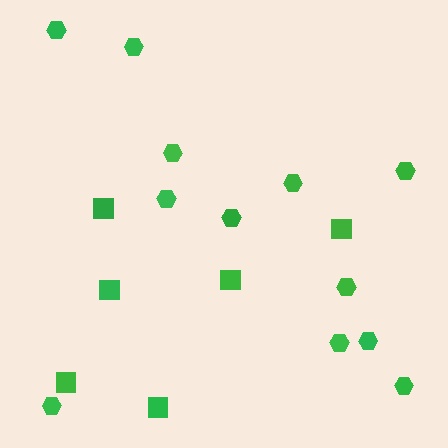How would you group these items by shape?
There are 2 groups: one group of squares (6) and one group of hexagons (12).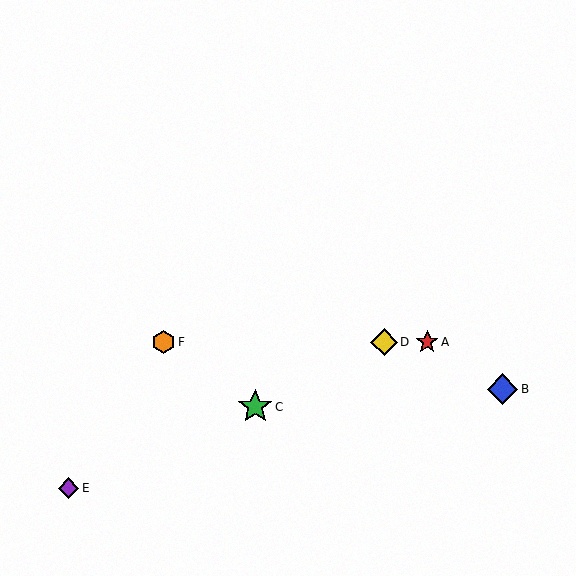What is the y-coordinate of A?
Object A is at y≈342.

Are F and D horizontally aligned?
Yes, both are at y≈342.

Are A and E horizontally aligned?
No, A is at y≈342 and E is at y≈488.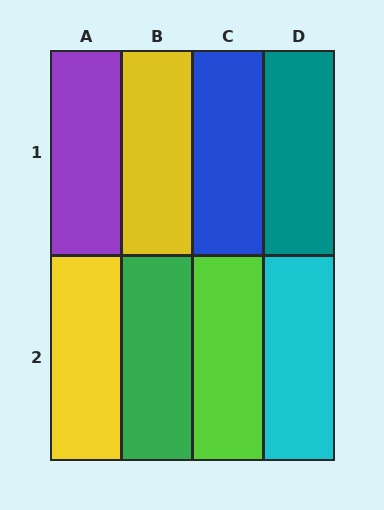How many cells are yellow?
2 cells are yellow.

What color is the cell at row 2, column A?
Yellow.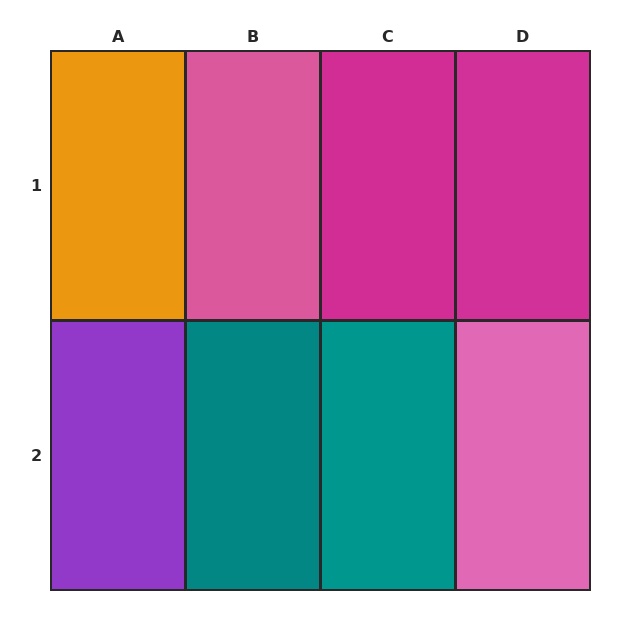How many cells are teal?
2 cells are teal.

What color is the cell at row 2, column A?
Purple.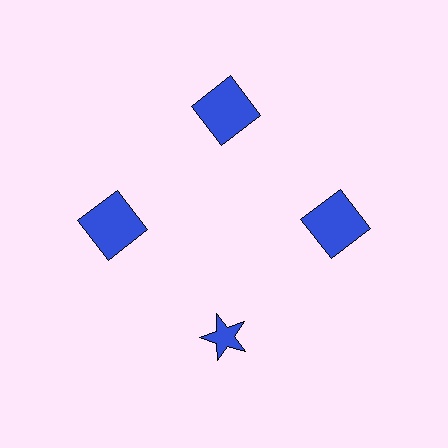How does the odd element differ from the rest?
It has a different shape: star instead of square.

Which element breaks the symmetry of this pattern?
The blue star at roughly the 6 o'clock position breaks the symmetry. All other shapes are blue squares.